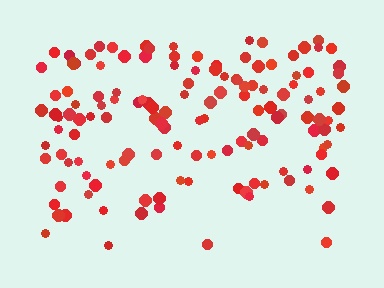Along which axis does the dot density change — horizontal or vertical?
Vertical.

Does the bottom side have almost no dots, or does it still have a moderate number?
Still a moderate number, just noticeably fewer than the top.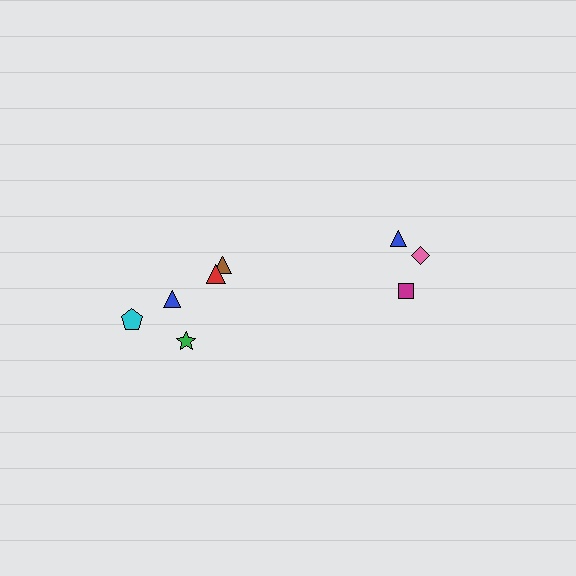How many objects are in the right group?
There are 3 objects.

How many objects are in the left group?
There are 5 objects.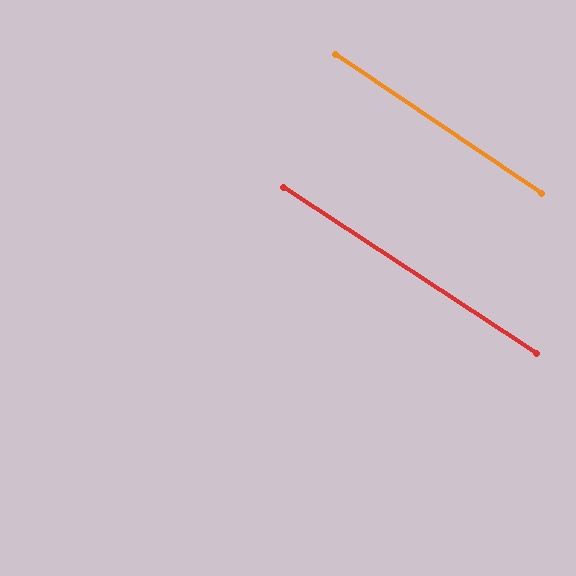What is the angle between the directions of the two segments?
Approximately 1 degree.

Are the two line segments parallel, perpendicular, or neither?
Parallel — their directions differ by only 0.8°.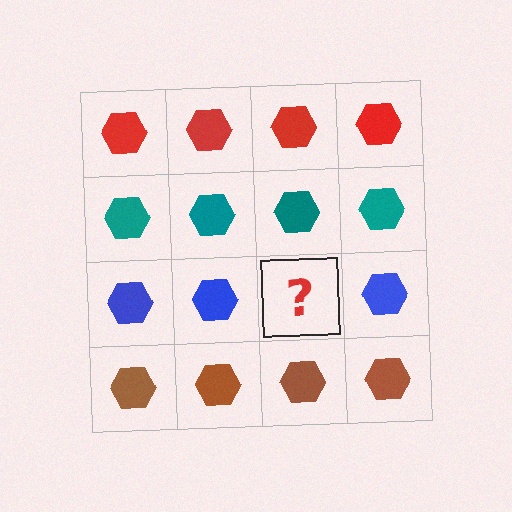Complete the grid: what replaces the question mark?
The question mark should be replaced with a blue hexagon.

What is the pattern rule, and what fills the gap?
The rule is that each row has a consistent color. The gap should be filled with a blue hexagon.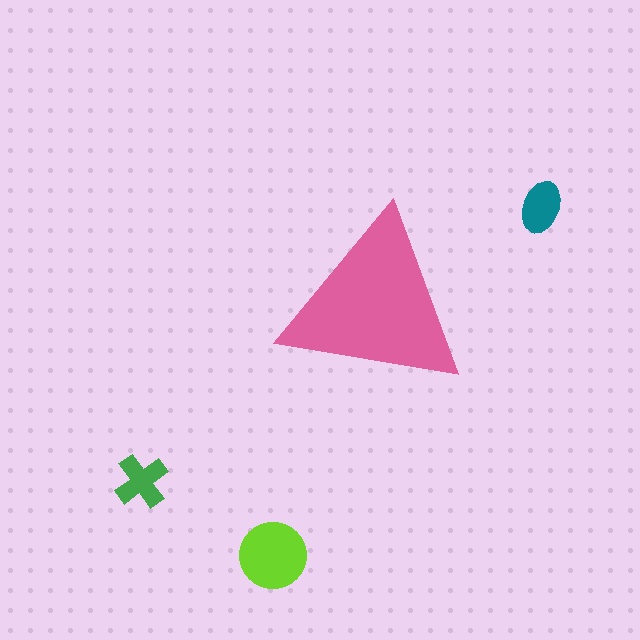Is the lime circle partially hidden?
No, the lime circle is fully visible.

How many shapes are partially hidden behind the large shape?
0 shapes are partially hidden.